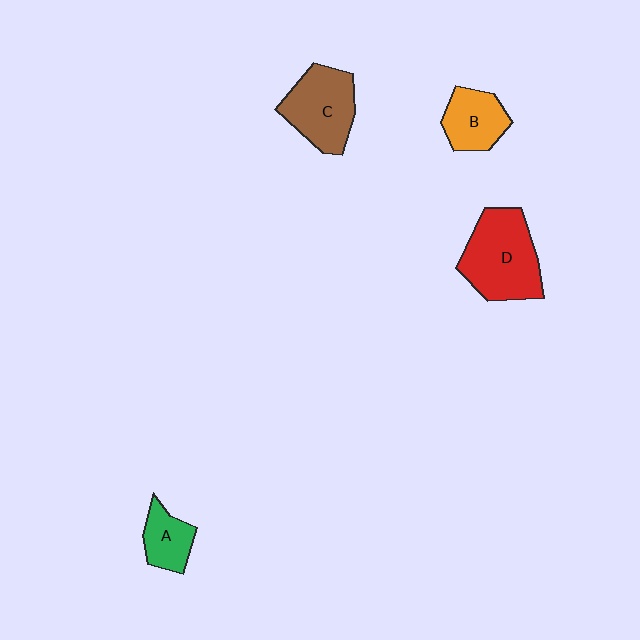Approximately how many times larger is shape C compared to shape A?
Approximately 1.8 times.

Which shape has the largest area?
Shape D (red).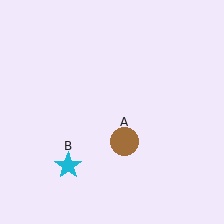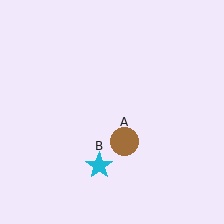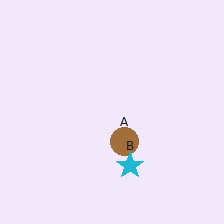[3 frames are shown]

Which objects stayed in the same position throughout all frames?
Brown circle (object A) remained stationary.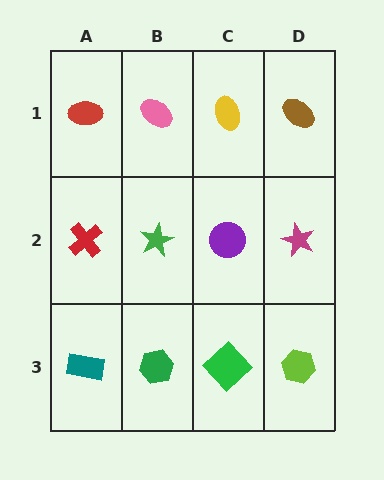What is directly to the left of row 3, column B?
A teal rectangle.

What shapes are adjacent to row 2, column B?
A pink ellipse (row 1, column B), a green hexagon (row 3, column B), a red cross (row 2, column A), a purple circle (row 2, column C).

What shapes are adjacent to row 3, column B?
A green star (row 2, column B), a teal rectangle (row 3, column A), a green diamond (row 3, column C).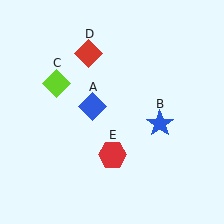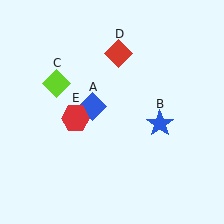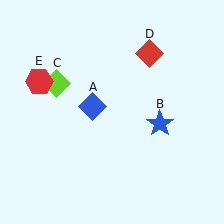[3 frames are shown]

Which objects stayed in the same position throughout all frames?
Blue diamond (object A) and blue star (object B) and lime diamond (object C) remained stationary.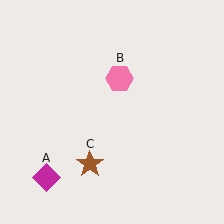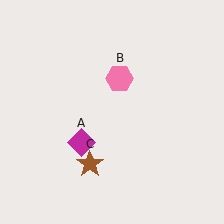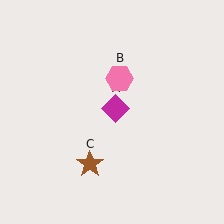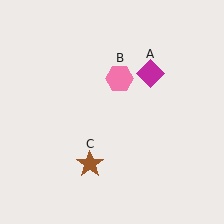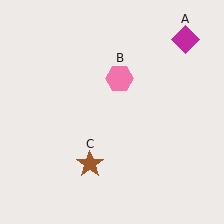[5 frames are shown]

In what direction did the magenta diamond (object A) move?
The magenta diamond (object A) moved up and to the right.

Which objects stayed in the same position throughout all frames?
Pink hexagon (object B) and brown star (object C) remained stationary.